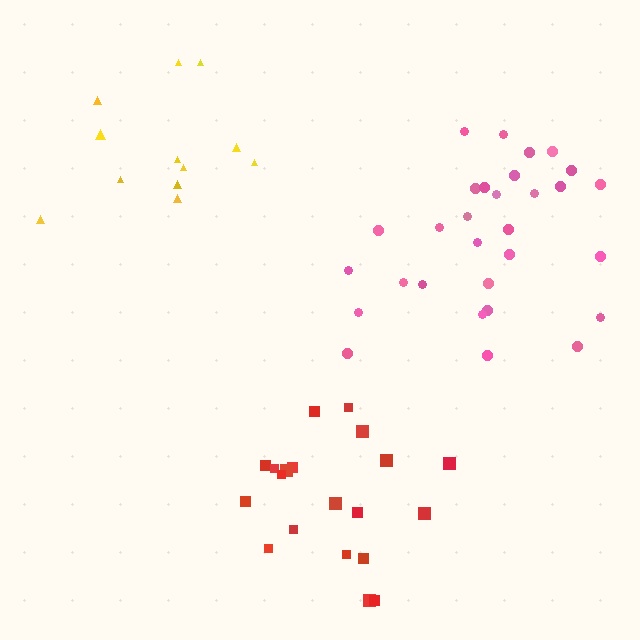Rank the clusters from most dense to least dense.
pink, red, yellow.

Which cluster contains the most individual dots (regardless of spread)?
Pink (30).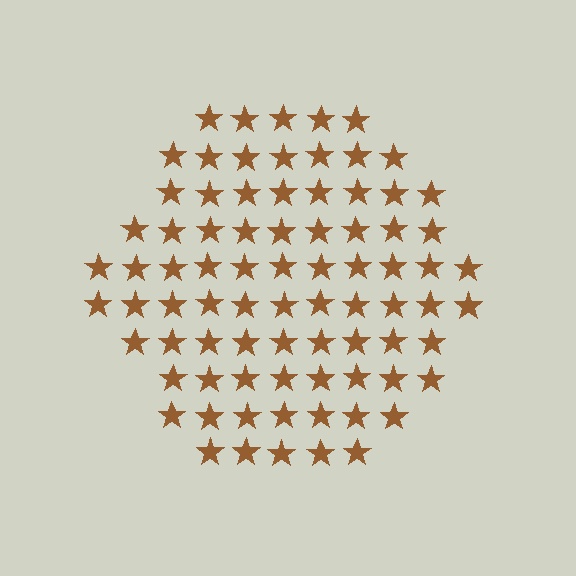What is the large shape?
The large shape is a hexagon.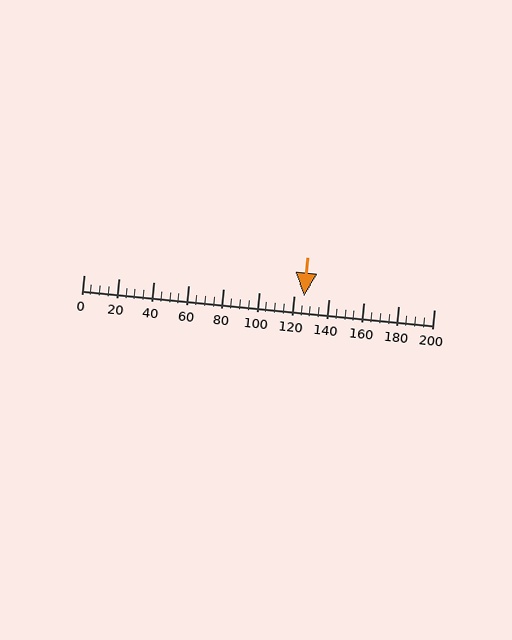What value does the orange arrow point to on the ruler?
The orange arrow points to approximately 126.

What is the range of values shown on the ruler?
The ruler shows values from 0 to 200.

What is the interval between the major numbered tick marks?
The major tick marks are spaced 20 units apart.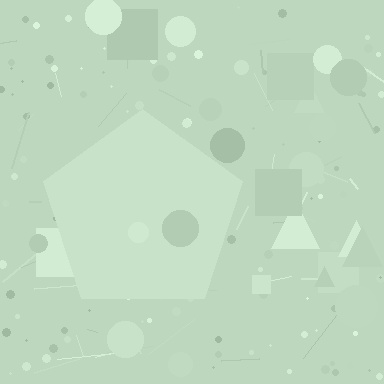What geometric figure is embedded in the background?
A pentagon is embedded in the background.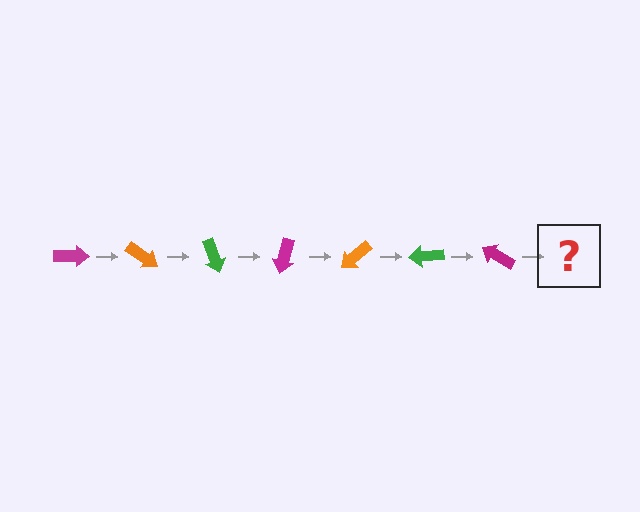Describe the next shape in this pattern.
It should be an orange arrow, rotated 245 degrees from the start.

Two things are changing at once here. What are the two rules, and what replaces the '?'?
The two rules are that it rotates 35 degrees each step and the color cycles through magenta, orange, and green. The '?' should be an orange arrow, rotated 245 degrees from the start.